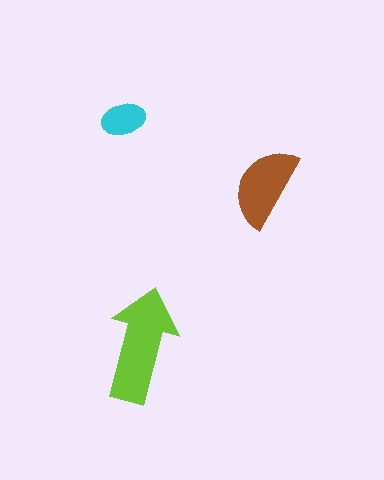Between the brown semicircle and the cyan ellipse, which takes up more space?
The brown semicircle.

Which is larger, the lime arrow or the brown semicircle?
The lime arrow.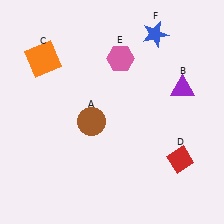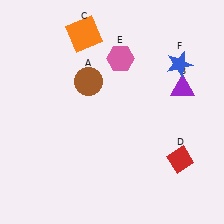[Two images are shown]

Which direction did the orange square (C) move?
The orange square (C) moved right.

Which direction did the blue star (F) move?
The blue star (F) moved down.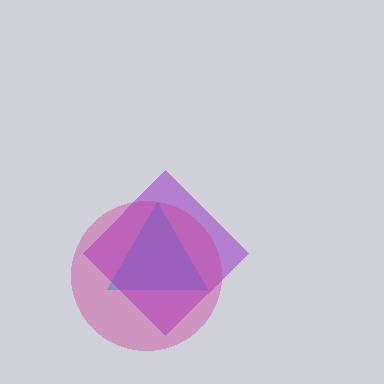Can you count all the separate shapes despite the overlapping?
Yes, there are 3 separate shapes.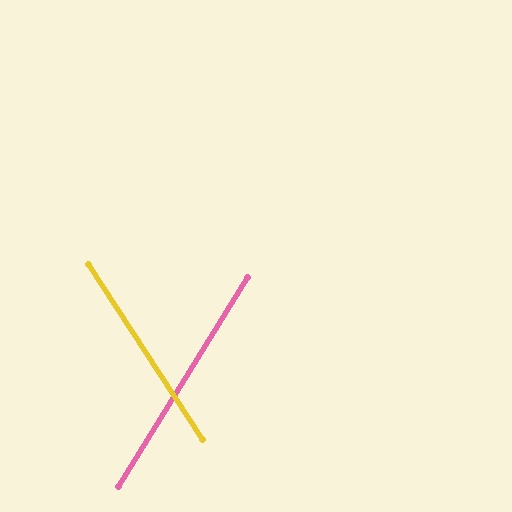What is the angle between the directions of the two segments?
Approximately 65 degrees.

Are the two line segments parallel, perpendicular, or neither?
Neither parallel nor perpendicular — they differ by about 65°.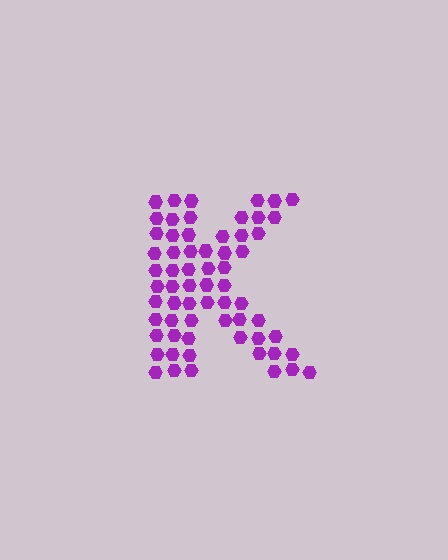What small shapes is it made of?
It is made of small hexagons.